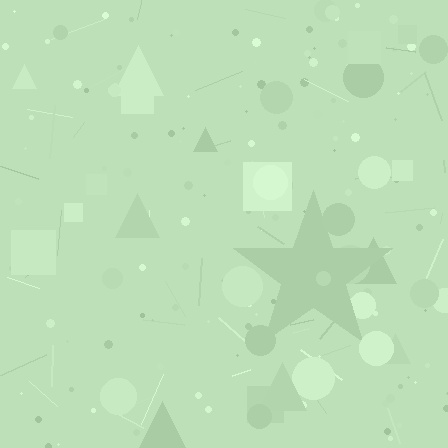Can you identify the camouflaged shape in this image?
The camouflaged shape is a star.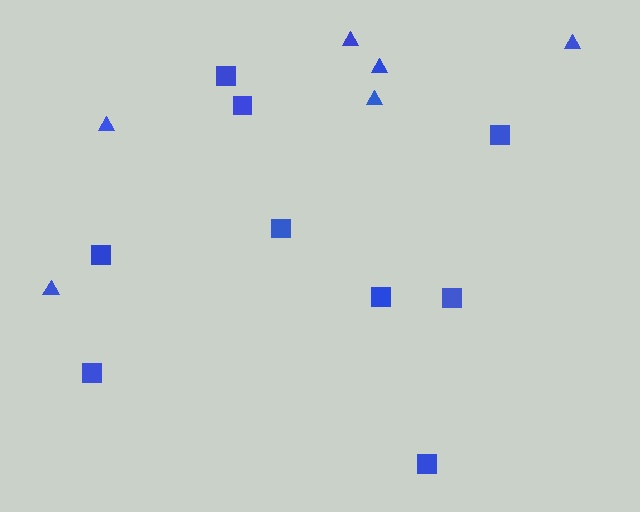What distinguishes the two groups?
There are 2 groups: one group of triangles (6) and one group of squares (9).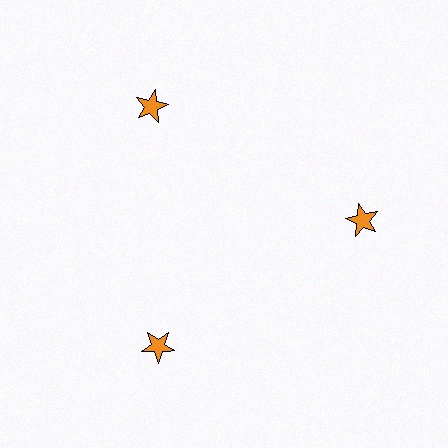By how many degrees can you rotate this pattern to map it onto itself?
The pattern maps onto itself every 120 degrees of rotation.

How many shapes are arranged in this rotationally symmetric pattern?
There are 3 shapes, arranged in 3 groups of 1.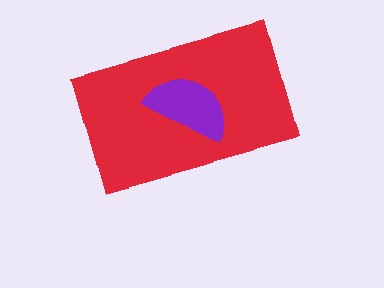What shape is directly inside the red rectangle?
The purple semicircle.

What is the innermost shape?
The purple semicircle.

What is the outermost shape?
The red rectangle.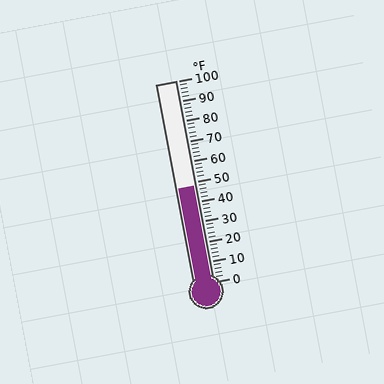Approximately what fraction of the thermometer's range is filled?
The thermometer is filled to approximately 50% of its range.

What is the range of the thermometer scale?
The thermometer scale ranges from 0°F to 100°F.